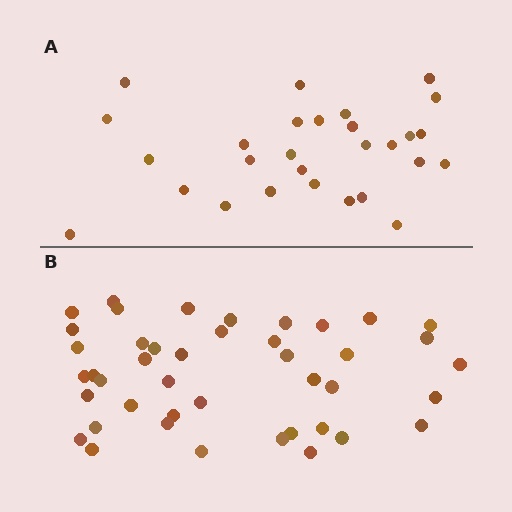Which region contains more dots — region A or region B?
Region B (the bottom region) has more dots.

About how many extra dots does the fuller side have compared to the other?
Region B has approximately 15 more dots than region A.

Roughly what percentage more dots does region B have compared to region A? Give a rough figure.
About 55% more.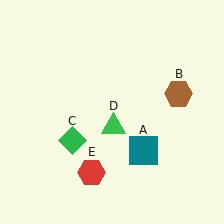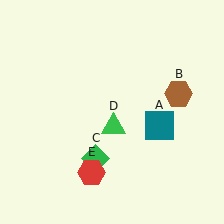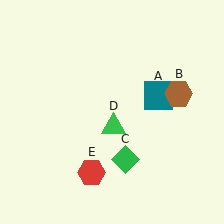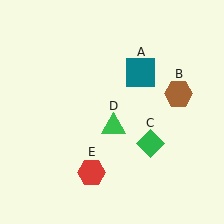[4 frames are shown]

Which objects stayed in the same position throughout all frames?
Brown hexagon (object B) and green triangle (object D) and red hexagon (object E) remained stationary.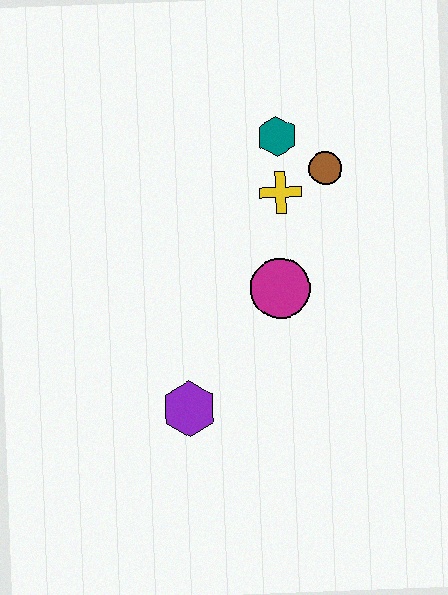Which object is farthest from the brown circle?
The purple hexagon is farthest from the brown circle.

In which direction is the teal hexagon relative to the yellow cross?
The teal hexagon is above the yellow cross.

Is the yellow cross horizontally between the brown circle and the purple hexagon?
Yes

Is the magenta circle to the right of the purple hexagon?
Yes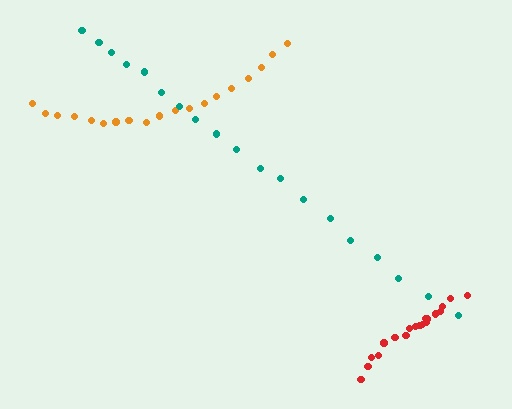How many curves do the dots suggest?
There are 3 distinct paths.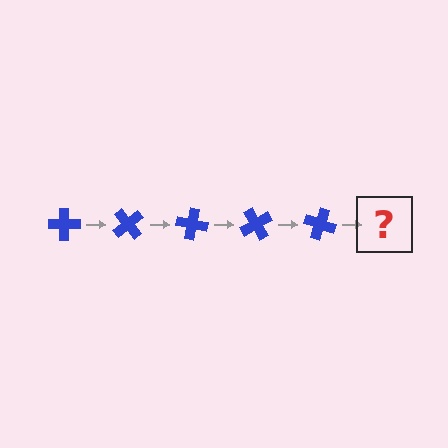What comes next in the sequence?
The next element should be a blue cross rotated 250 degrees.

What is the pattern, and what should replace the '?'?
The pattern is that the cross rotates 50 degrees each step. The '?' should be a blue cross rotated 250 degrees.